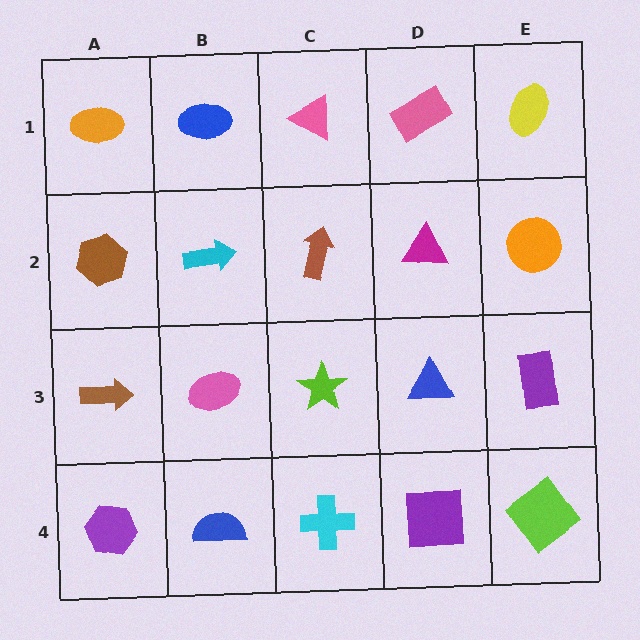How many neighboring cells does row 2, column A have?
3.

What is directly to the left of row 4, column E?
A purple square.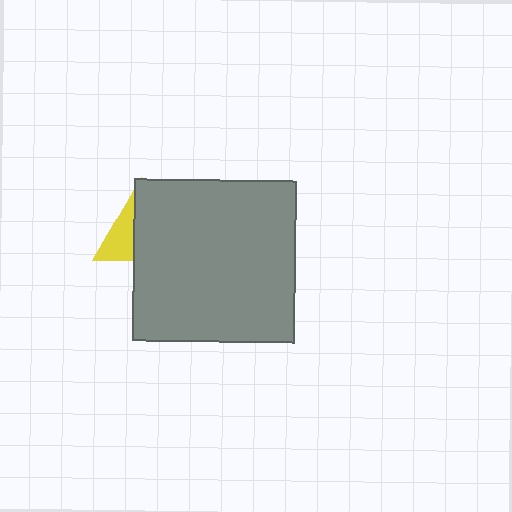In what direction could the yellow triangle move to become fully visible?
The yellow triangle could move left. That would shift it out from behind the gray square entirely.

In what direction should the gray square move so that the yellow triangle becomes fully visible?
The gray square should move right. That is the shortest direction to clear the overlap and leave the yellow triangle fully visible.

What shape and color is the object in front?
The object in front is a gray square.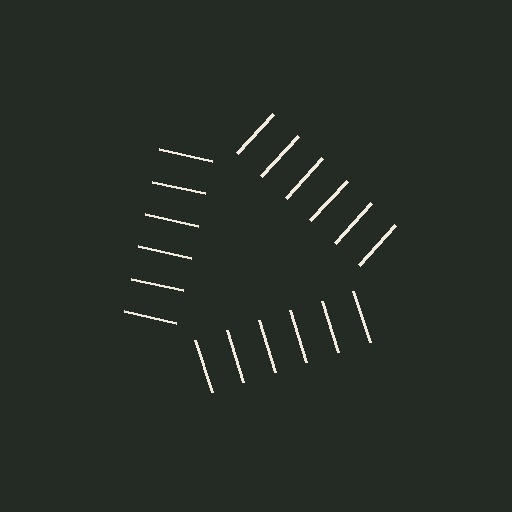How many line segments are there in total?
18 — 6 along each of the 3 edges.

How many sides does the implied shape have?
3 sides — the line-ends trace a triangle.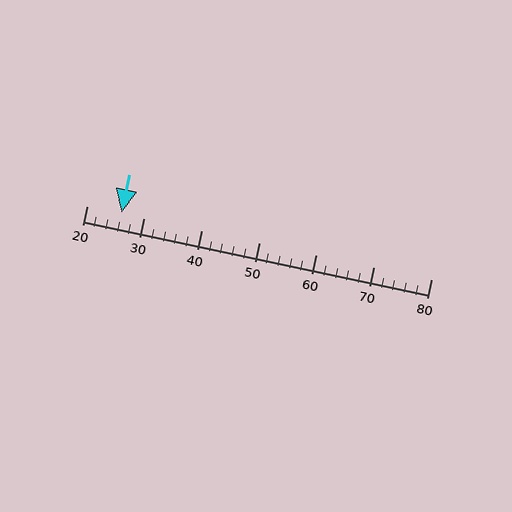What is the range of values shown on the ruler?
The ruler shows values from 20 to 80.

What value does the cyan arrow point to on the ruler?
The cyan arrow points to approximately 26.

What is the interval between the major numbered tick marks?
The major tick marks are spaced 10 units apart.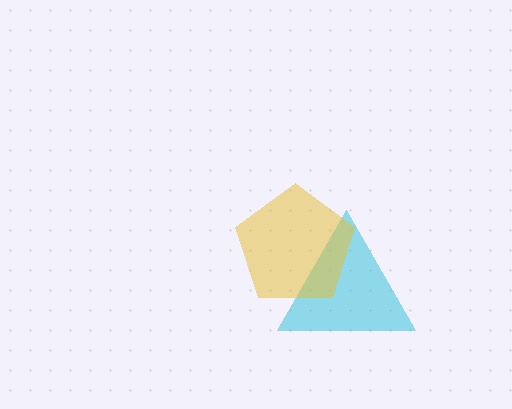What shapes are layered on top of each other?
The layered shapes are: a cyan triangle, a yellow pentagon.